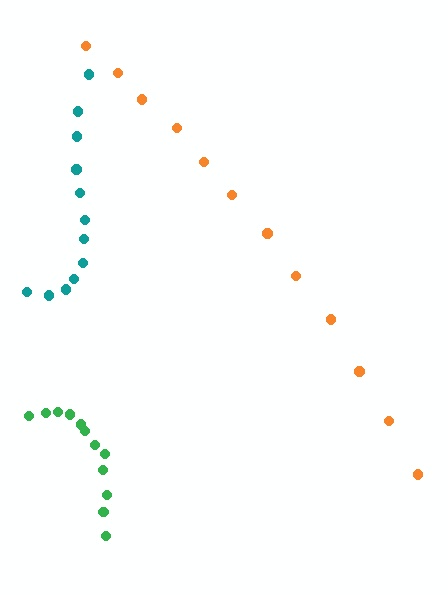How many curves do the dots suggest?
There are 3 distinct paths.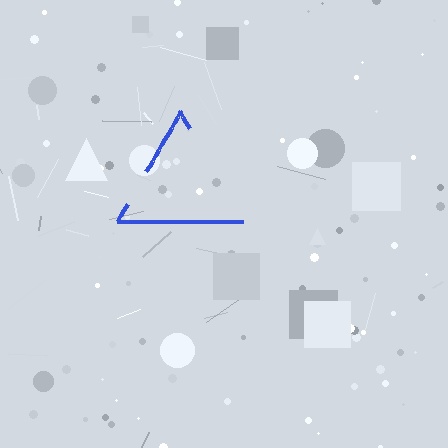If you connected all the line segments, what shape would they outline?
They would outline a triangle.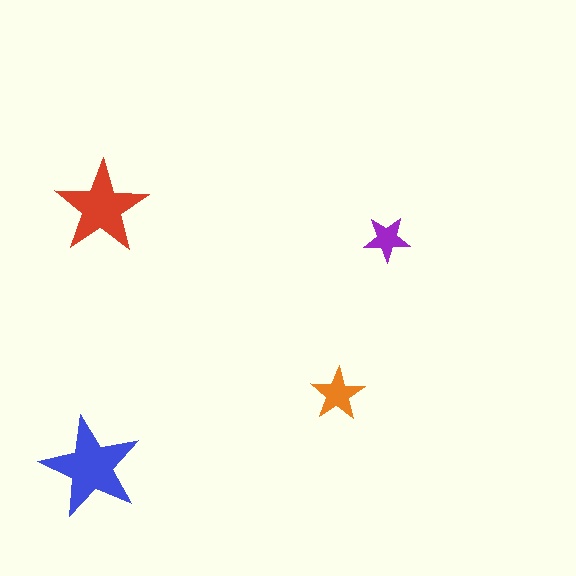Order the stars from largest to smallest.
the blue one, the red one, the orange one, the purple one.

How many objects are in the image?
There are 4 objects in the image.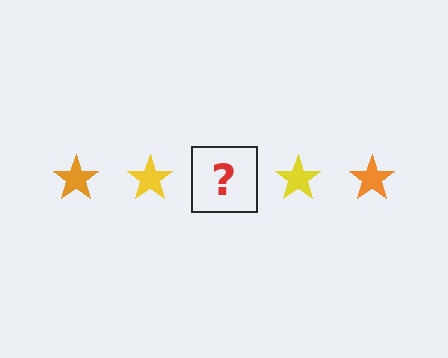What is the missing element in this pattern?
The missing element is an orange star.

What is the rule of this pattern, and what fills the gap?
The rule is that the pattern cycles through orange, yellow stars. The gap should be filled with an orange star.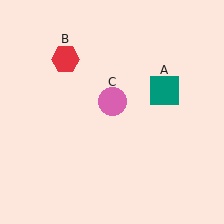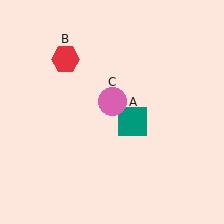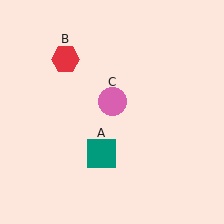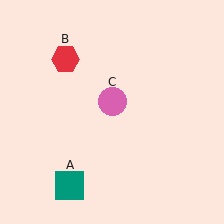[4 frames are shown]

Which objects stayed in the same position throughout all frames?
Red hexagon (object B) and pink circle (object C) remained stationary.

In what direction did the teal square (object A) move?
The teal square (object A) moved down and to the left.